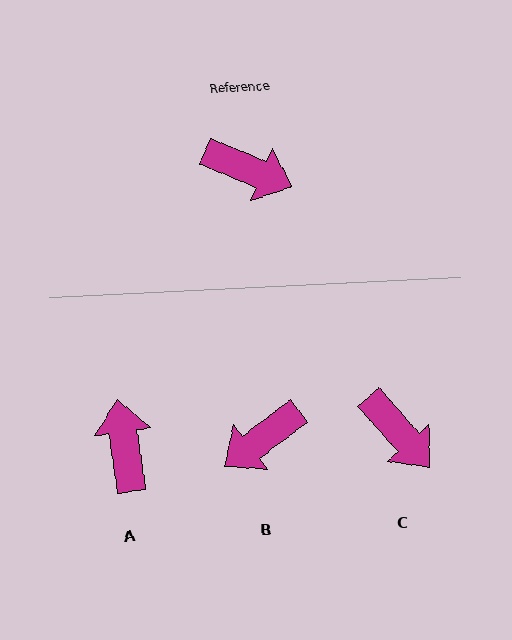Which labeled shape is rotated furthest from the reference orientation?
A, about 121 degrees away.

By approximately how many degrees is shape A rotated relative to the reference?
Approximately 121 degrees counter-clockwise.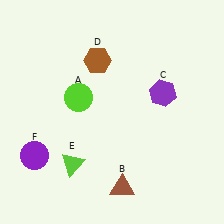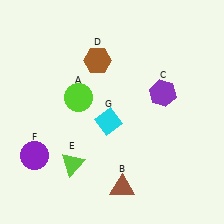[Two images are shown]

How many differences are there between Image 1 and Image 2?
There is 1 difference between the two images.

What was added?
A cyan diamond (G) was added in Image 2.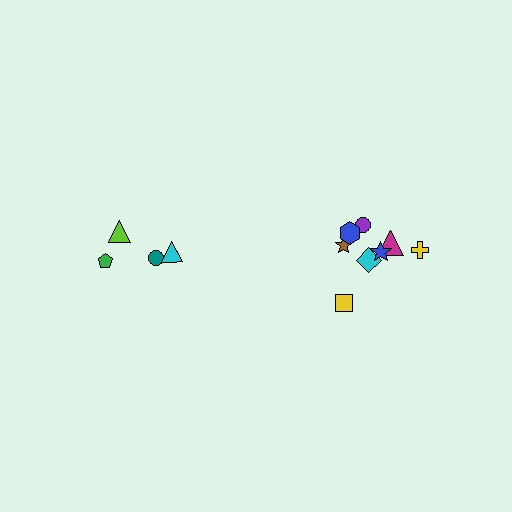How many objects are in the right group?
There are 8 objects.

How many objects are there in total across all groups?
There are 12 objects.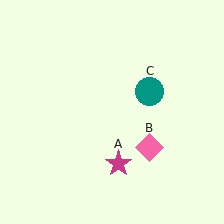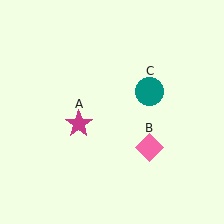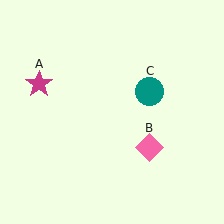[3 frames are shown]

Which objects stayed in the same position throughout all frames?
Pink diamond (object B) and teal circle (object C) remained stationary.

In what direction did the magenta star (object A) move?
The magenta star (object A) moved up and to the left.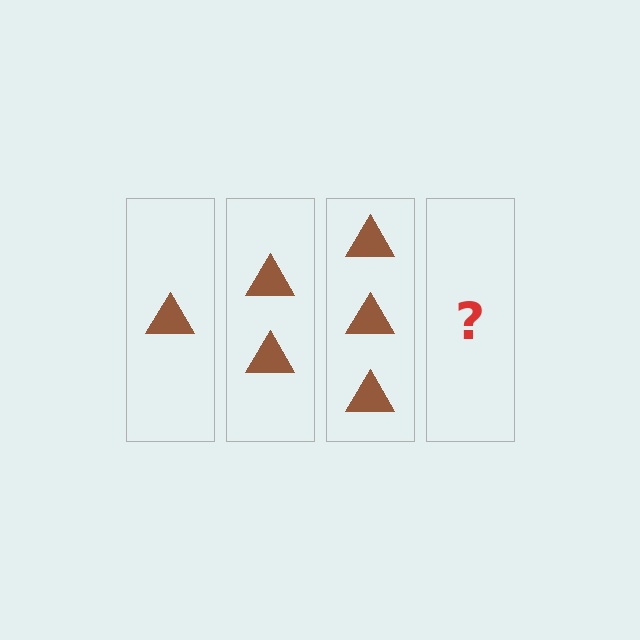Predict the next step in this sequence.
The next step is 4 triangles.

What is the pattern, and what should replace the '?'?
The pattern is that each step adds one more triangle. The '?' should be 4 triangles.